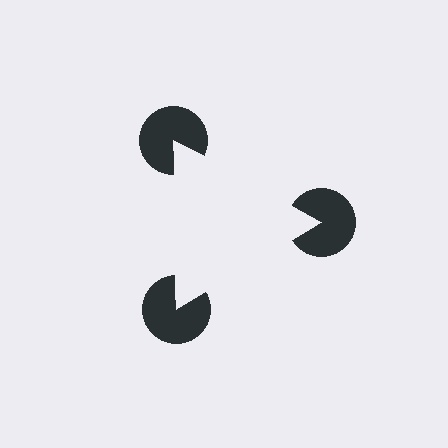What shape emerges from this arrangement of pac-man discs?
An illusory triangle — its edges are inferred from the aligned wedge cuts in the pac-man discs, not physically drawn.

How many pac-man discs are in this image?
There are 3 — one at each vertex of the illusory triangle.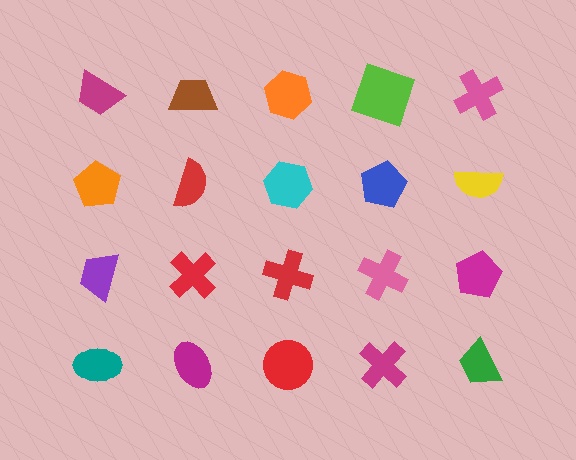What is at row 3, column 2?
A red cross.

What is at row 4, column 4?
A magenta cross.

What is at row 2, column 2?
A red semicircle.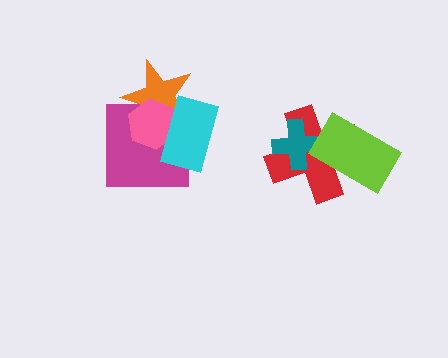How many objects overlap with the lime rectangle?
2 objects overlap with the lime rectangle.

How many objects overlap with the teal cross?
2 objects overlap with the teal cross.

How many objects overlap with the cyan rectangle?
3 objects overlap with the cyan rectangle.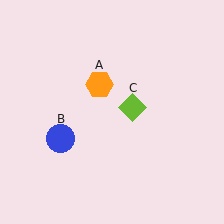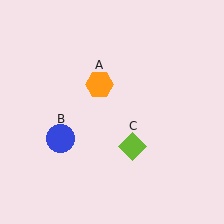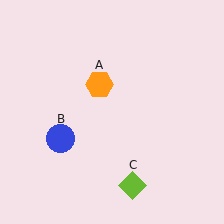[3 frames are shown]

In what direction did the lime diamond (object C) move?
The lime diamond (object C) moved down.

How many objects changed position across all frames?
1 object changed position: lime diamond (object C).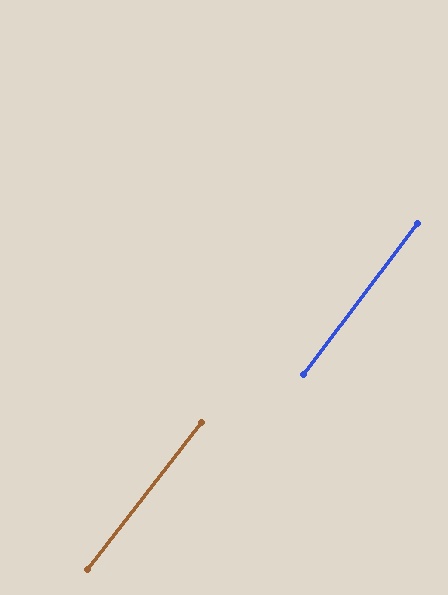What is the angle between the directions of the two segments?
Approximately 1 degree.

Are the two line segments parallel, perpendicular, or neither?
Parallel — their directions differ by only 0.8°.